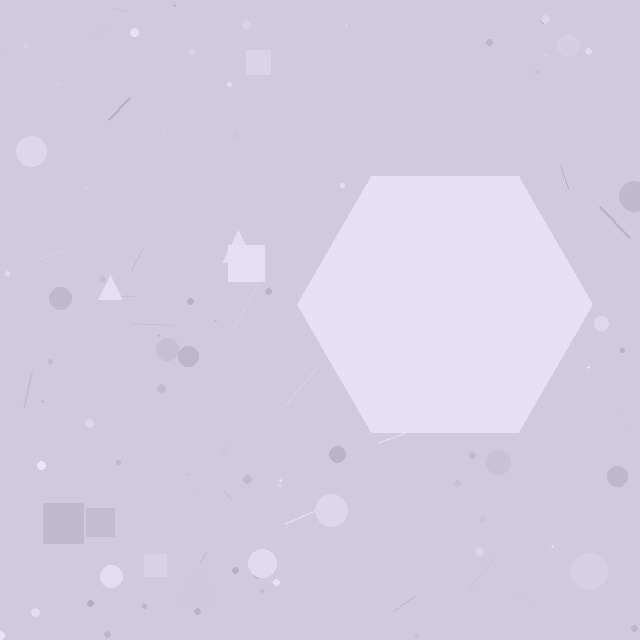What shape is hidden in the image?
A hexagon is hidden in the image.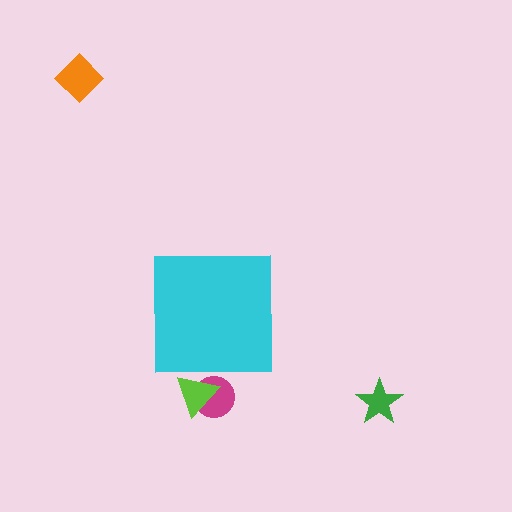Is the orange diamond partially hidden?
No, the orange diamond is fully visible.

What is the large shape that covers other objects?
A cyan square.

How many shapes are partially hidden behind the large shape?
2 shapes are partially hidden.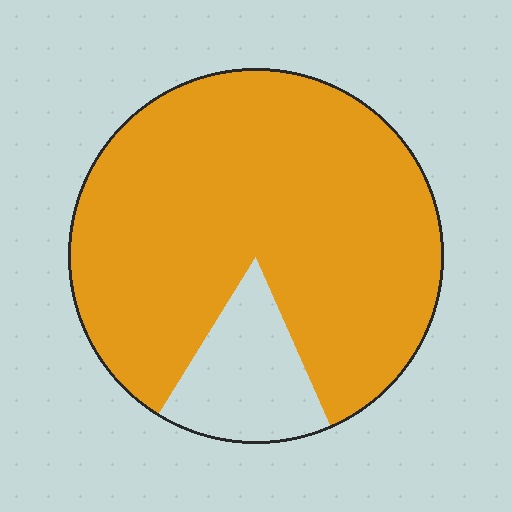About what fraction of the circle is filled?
About five sixths (5/6).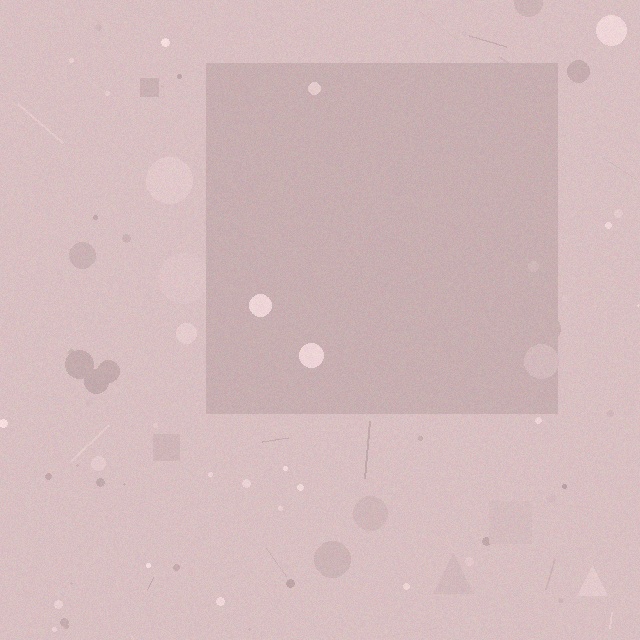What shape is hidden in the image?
A square is hidden in the image.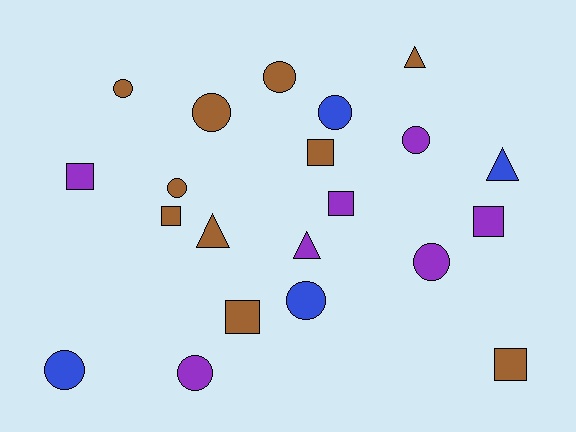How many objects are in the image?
There are 21 objects.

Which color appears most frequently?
Brown, with 10 objects.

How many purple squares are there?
There are 3 purple squares.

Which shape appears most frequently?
Circle, with 10 objects.